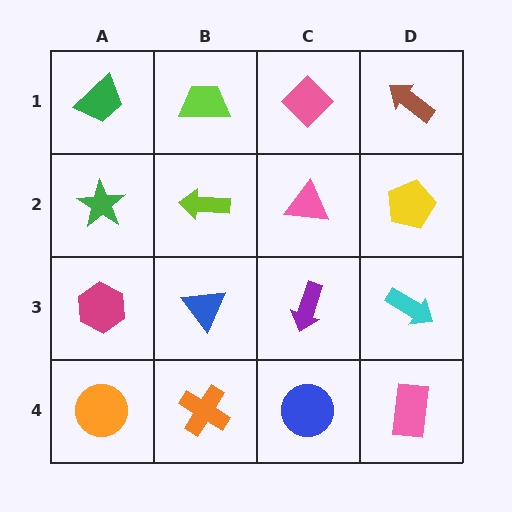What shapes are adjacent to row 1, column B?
A lime arrow (row 2, column B), a green trapezoid (row 1, column A), a pink diamond (row 1, column C).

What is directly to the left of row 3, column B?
A magenta hexagon.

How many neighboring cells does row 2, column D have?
3.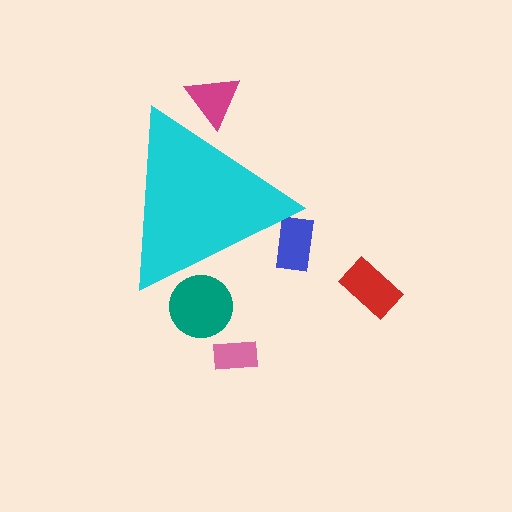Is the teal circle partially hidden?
Yes, the teal circle is partially hidden behind the cyan triangle.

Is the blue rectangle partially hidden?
Yes, the blue rectangle is partially hidden behind the cyan triangle.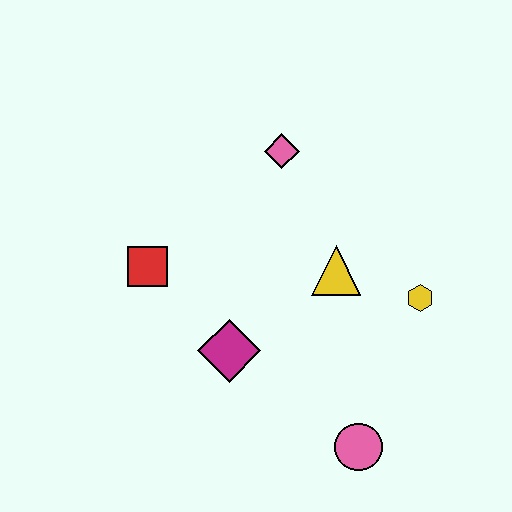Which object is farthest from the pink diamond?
The pink circle is farthest from the pink diamond.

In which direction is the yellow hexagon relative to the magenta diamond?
The yellow hexagon is to the right of the magenta diamond.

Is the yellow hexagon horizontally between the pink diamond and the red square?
No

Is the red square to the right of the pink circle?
No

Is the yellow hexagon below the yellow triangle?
Yes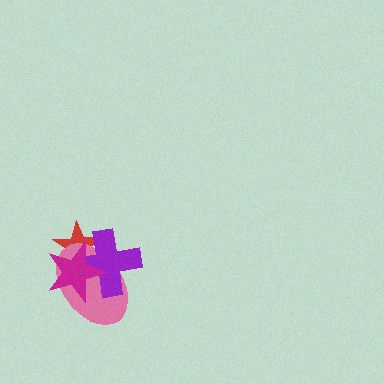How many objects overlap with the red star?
3 objects overlap with the red star.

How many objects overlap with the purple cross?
3 objects overlap with the purple cross.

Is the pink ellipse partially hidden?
Yes, it is partially covered by another shape.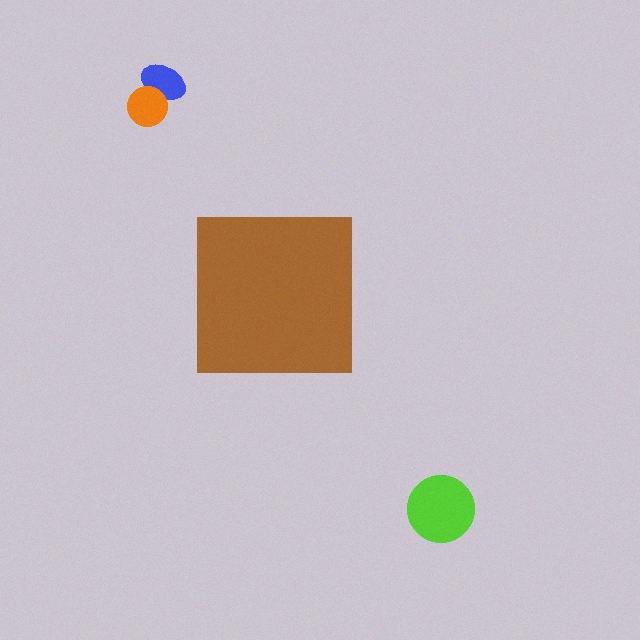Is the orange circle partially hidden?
No, the orange circle is fully visible.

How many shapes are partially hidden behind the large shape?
0 shapes are partially hidden.